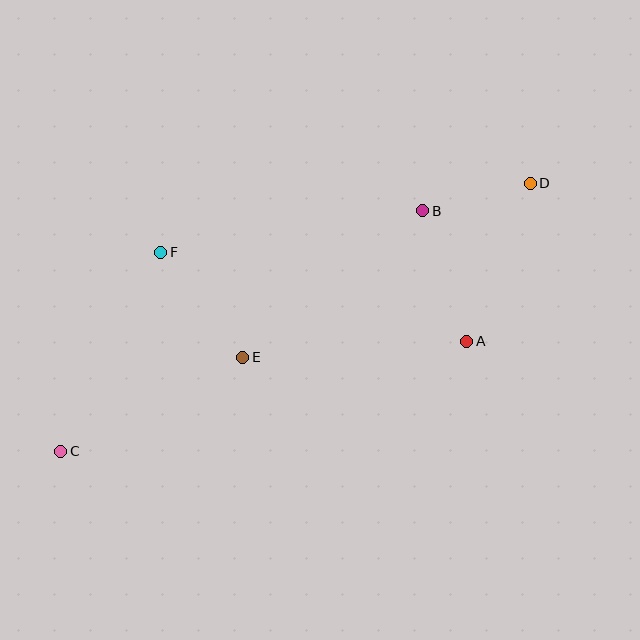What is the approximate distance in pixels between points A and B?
The distance between A and B is approximately 137 pixels.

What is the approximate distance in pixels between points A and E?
The distance between A and E is approximately 225 pixels.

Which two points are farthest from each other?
Points C and D are farthest from each other.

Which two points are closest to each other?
Points B and D are closest to each other.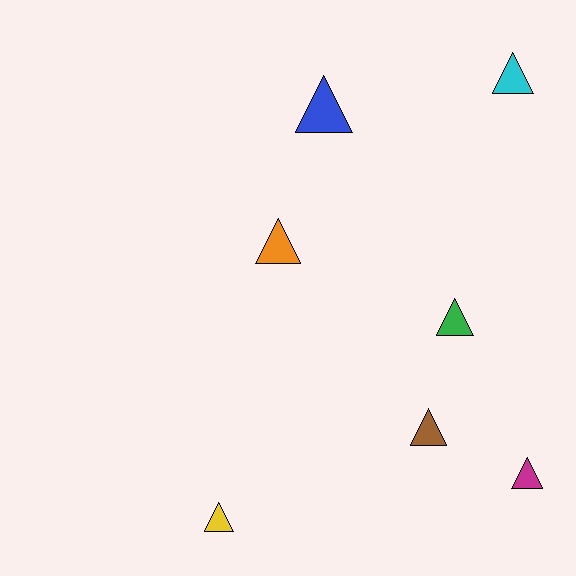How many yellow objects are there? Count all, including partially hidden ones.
There is 1 yellow object.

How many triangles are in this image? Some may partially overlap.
There are 7 triangles.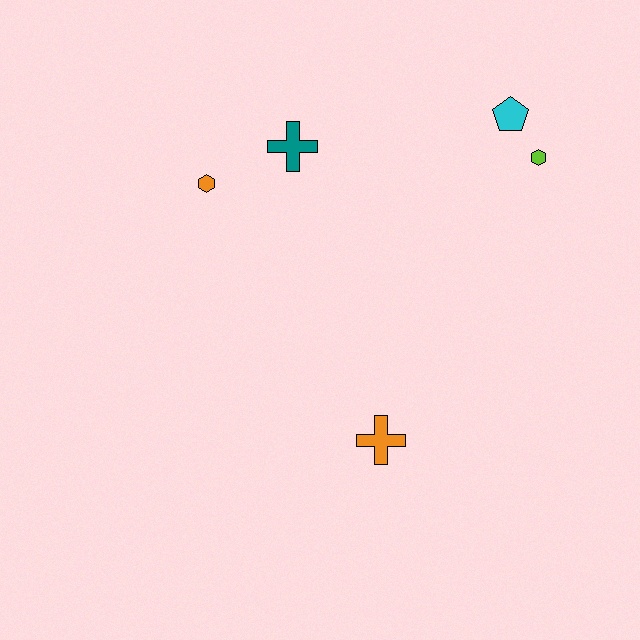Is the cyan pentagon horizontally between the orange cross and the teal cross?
No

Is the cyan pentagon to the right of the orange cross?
Yes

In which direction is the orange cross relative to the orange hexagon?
The orange cross is below the orange hexagon.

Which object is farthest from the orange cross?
The cyan pentagon is farthest from the orange cross.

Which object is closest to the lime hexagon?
The cyan pentagon is closest to the lime hexagon.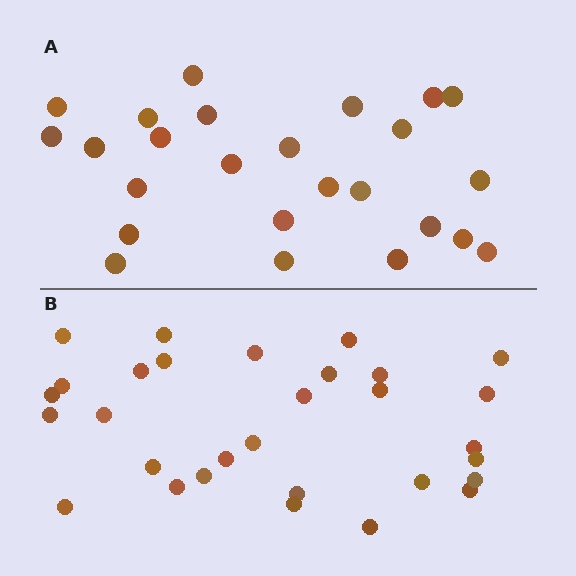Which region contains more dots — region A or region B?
Region B (the bottom region) has more dots.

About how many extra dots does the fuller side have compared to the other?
Region B has about 5 more dots than region A.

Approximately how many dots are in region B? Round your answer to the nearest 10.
About 30 dots.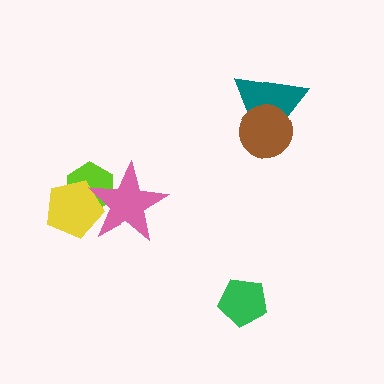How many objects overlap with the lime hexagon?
2 objects overlap with the lime hexagon.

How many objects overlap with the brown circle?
1 object overlaps with the brown circle.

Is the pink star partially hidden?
No, no other shape covers it.